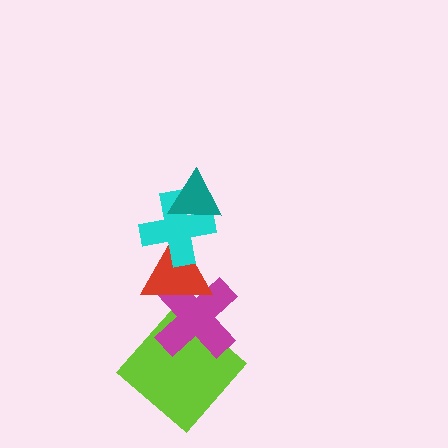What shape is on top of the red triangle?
The cyan cross is on top of the red triangle.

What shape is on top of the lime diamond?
The magenta cross is on top of the lime diamond.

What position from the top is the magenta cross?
The magenta cross is 4th from the top.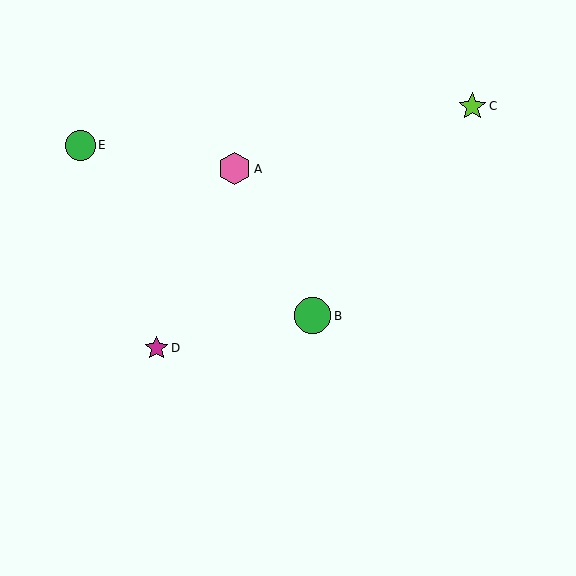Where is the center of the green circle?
The center of the green circle is at (80, 145).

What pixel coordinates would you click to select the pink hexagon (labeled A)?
Click at (235, 169) to select the pink hexagon A.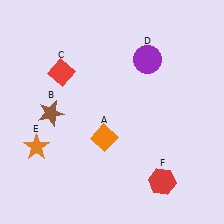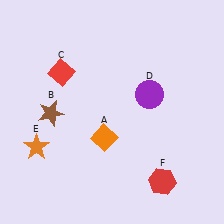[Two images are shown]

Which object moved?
The purple circle (D) moved down.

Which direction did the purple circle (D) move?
The purple circle (D) moved down.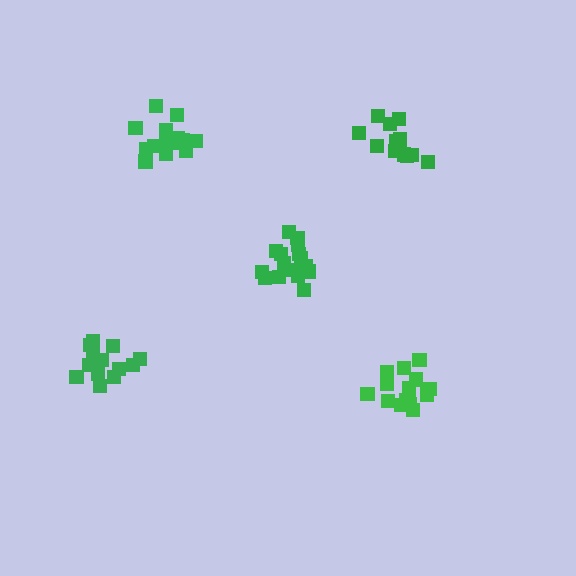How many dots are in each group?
Group 1: 15 dots, Group 2: 14 dots, Group 3: 16 dots, Group 4: 13 dots, Group 5: 17 dots (75 total).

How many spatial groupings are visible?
There are 5 spatial groupings.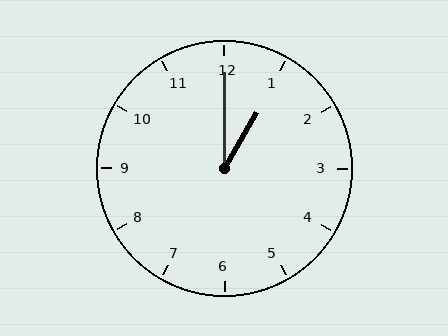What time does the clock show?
1:00.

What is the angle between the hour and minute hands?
Approximately 30 degrees.